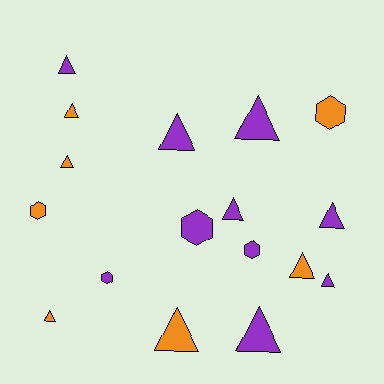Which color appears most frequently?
Purple, with 10 objects.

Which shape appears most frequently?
Triangle, with 12 objects.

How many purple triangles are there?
There are 7 purple triangles.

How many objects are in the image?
There are 17 objects.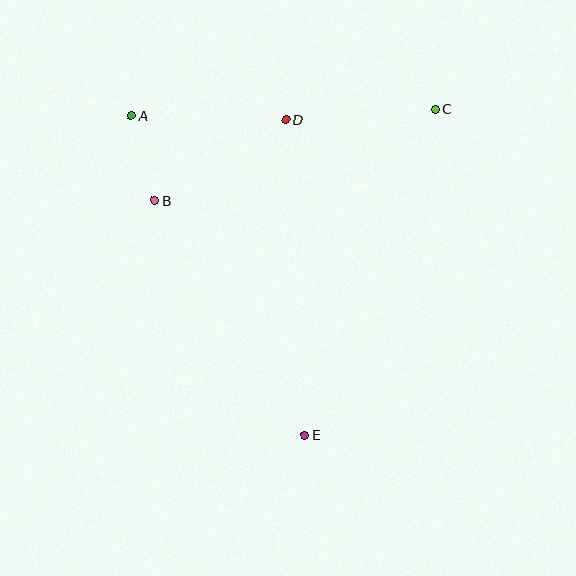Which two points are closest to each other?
Points A and B are closest to each other.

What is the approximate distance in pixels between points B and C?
The distance between B and C is approximately 295 pixels.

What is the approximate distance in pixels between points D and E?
The distance between D and E is approximately 316 pixels.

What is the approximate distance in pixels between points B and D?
The distance between B and D is approximately 154 pixels.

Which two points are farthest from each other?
Points A and E are farthest from each other.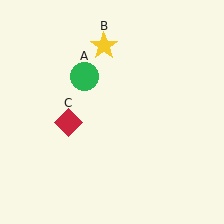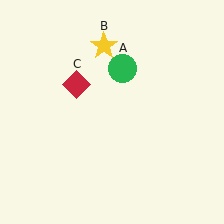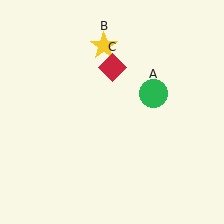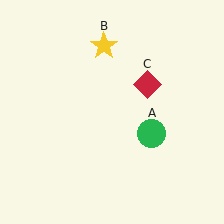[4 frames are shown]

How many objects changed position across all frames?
2 objects changed position: green circle (object A), red diamond (object C).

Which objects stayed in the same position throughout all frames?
Yellow star (object B) remained stationary.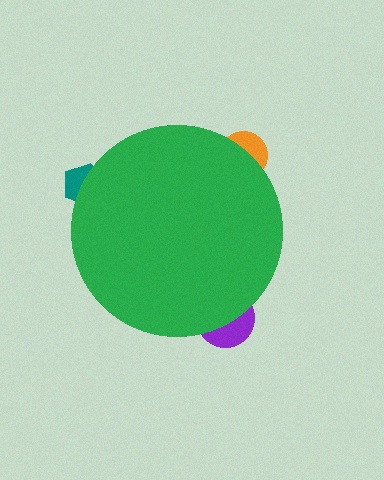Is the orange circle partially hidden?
Yes, the orange circle is partially hidden behind the green circle.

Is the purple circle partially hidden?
Yes, the purple circle is partially hidden behind the green circle.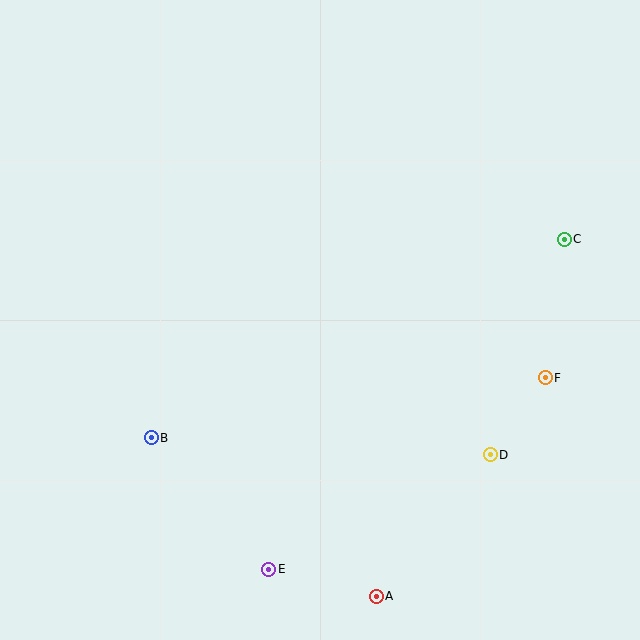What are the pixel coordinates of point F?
Point F is at (545, 378).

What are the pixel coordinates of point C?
Point C is at (564, 239).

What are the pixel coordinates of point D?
Point D is at (490, 455).